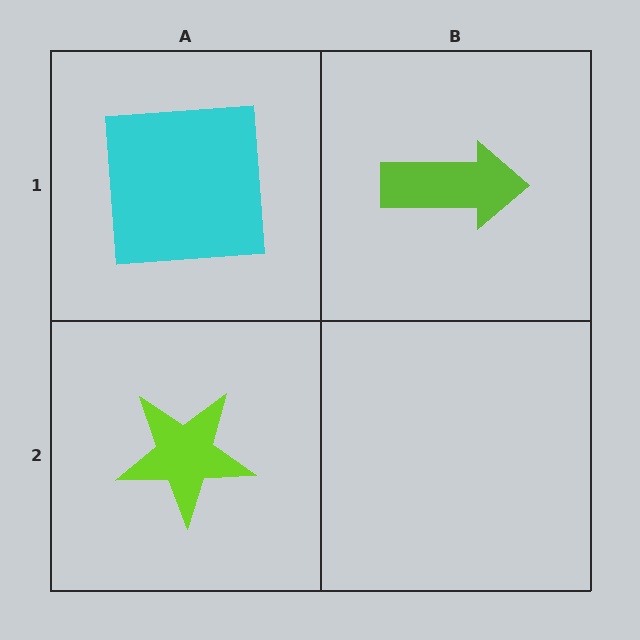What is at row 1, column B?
A lime arrow.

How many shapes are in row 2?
1 shape.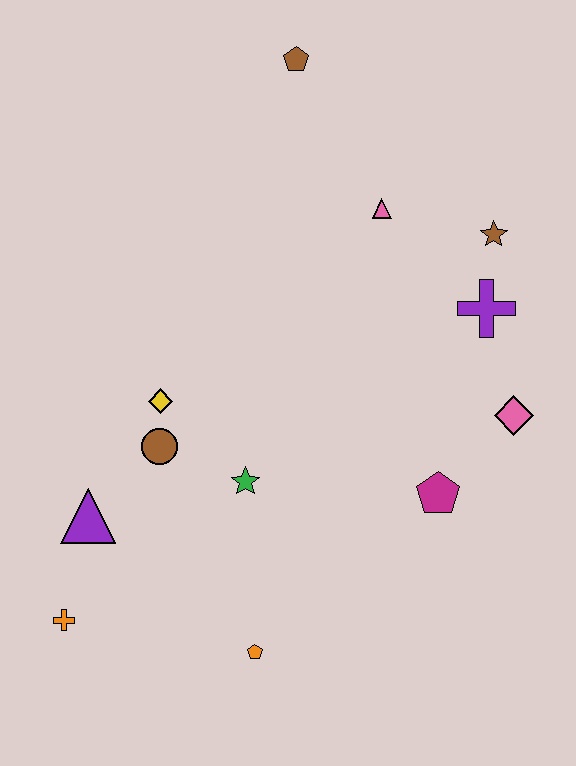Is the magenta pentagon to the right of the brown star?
No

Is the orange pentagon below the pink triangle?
Yes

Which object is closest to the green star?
The brown circle is closest to the green star.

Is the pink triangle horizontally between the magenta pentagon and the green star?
Yes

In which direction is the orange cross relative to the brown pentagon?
The orange cross is below the brown pentagon.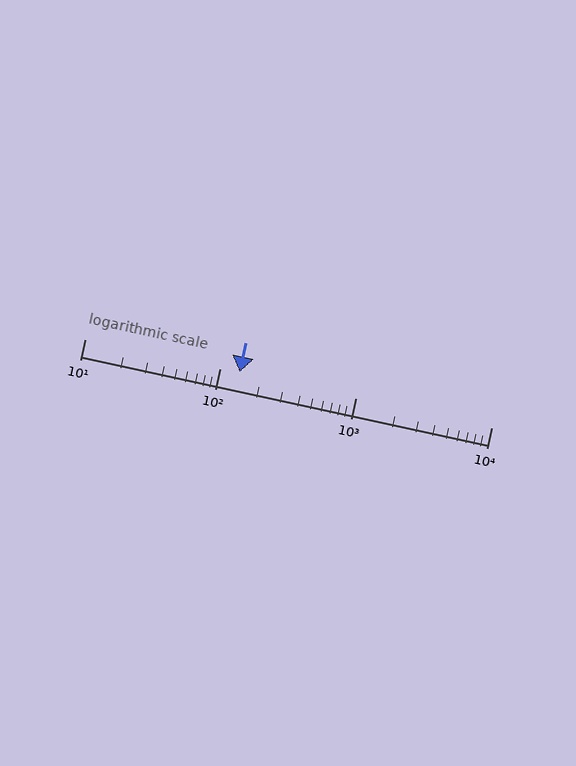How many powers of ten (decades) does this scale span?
The scale spans 3 decades, from 10 to 10000.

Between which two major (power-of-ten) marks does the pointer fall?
The pointer is between 100 and 1000.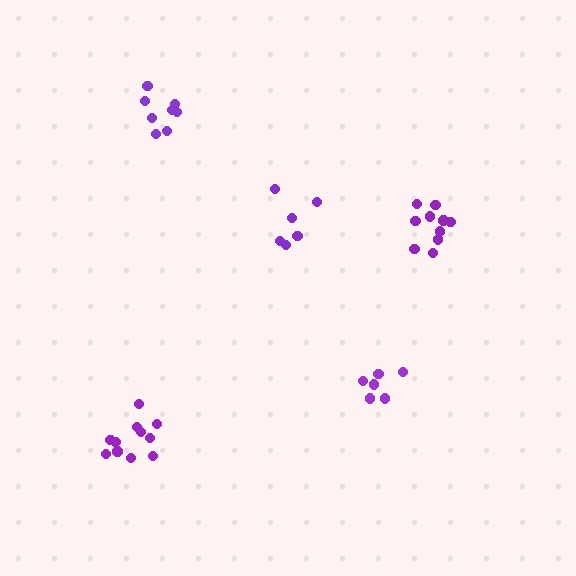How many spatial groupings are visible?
There are 5 spatial groupings.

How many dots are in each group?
Group 1: 7 dots, Group 2: 6 dots, Group 3: 8 dots, Group 4: 10 dots, Group 5: 11 dots (42 total).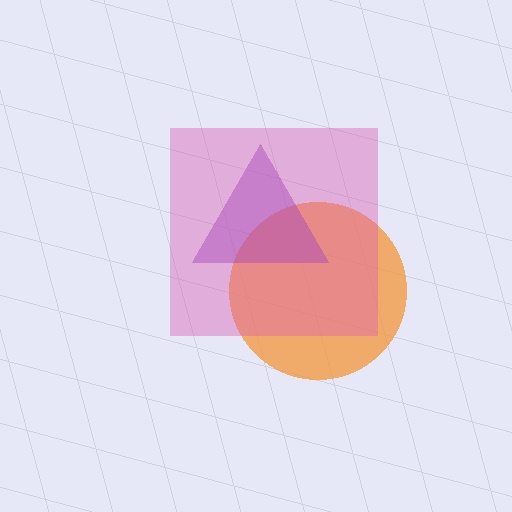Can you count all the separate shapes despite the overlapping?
Yes, there are 3 separate shapes.